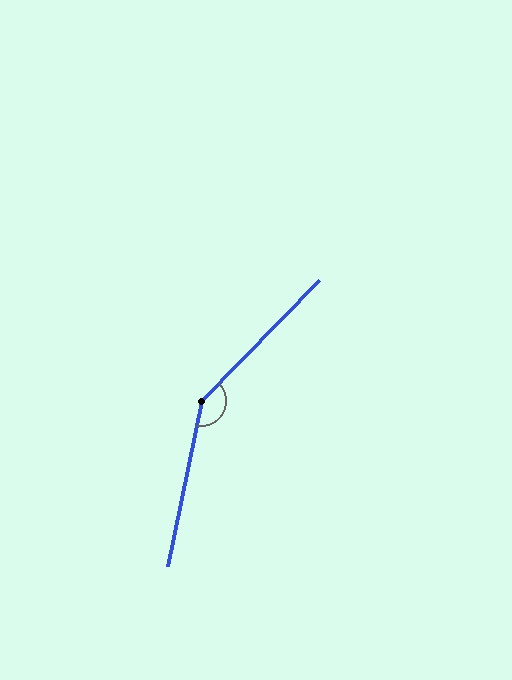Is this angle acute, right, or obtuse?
It is obtuse.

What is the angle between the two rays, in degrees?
Approximately 147 degrees.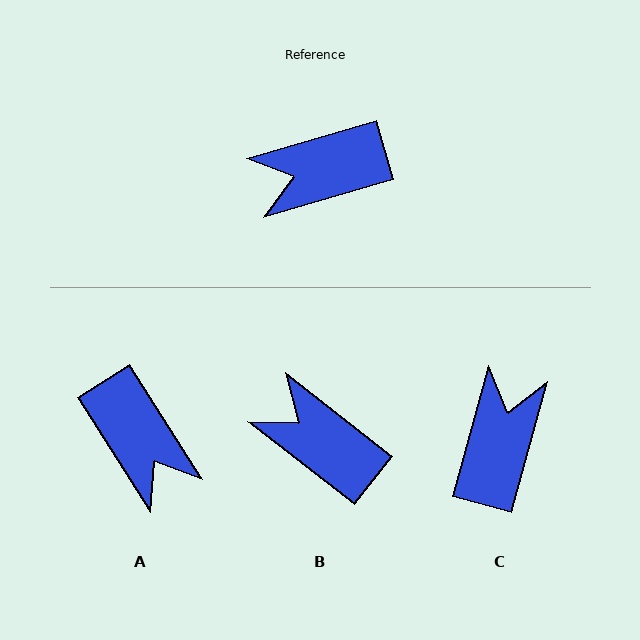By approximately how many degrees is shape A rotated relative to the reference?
Approximately 106 degrees counter-clockwise.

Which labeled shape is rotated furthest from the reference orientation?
C, about 122 degrees away.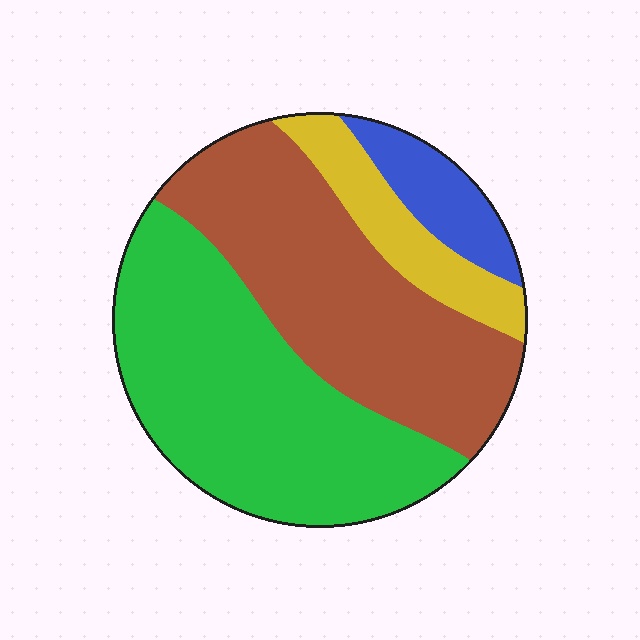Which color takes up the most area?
Green, at roughly 40%.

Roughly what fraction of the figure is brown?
Brown takes up between a third and a half of the figure.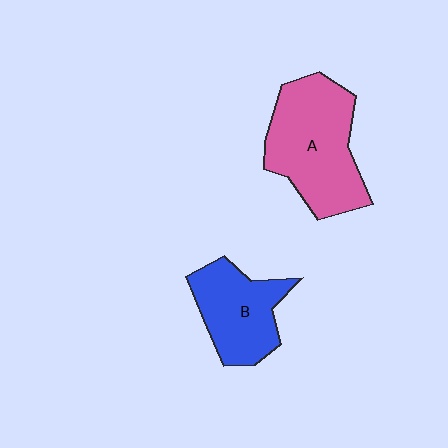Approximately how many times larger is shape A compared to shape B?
Approximately 1.5 times.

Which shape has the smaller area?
Shape B (blue).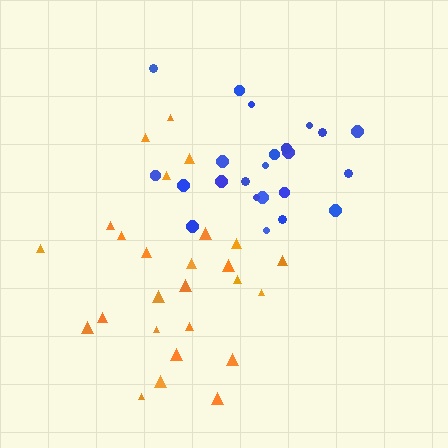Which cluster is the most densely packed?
Blue.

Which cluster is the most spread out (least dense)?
Orange.